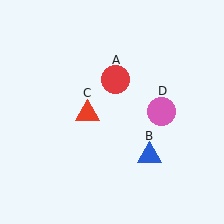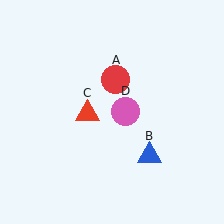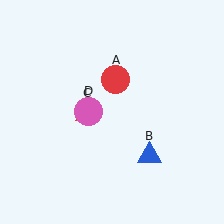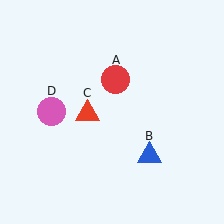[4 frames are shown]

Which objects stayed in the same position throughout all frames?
Red circle (object A) and blue triangle (object B) and red triangle (object C) remained stationary.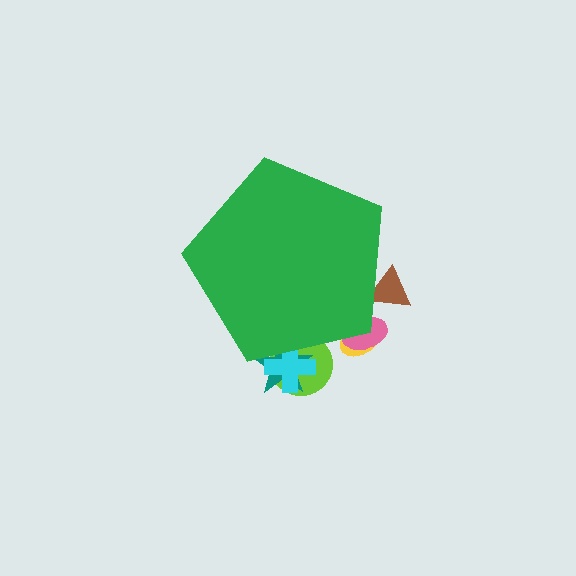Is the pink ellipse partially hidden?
Yes, the pink ellipse is partially hidden behind the green pentagon.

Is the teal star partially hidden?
Yes, the teal star is partially hidden behind the green pentagon.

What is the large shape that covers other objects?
A green pentagon.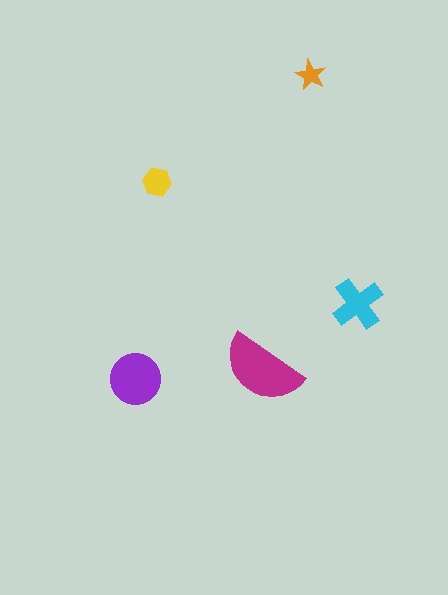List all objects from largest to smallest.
The magenta semicircle, the purple circle, the cyan cross, the yellow hexagon, the orange star.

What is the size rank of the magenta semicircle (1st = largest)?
1st.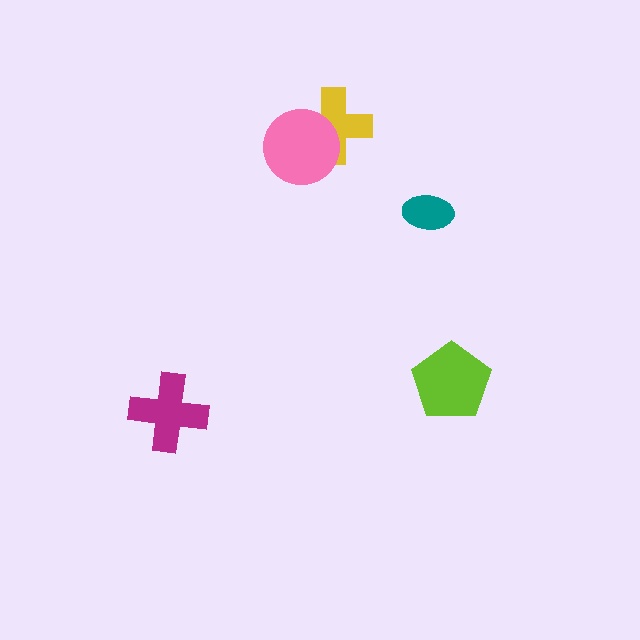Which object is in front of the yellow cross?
The pink circle is in front of the yellow cross.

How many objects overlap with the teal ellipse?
0 objects overlap with the teal ellipse.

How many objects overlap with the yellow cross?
1 object overlaps with the yellow cross.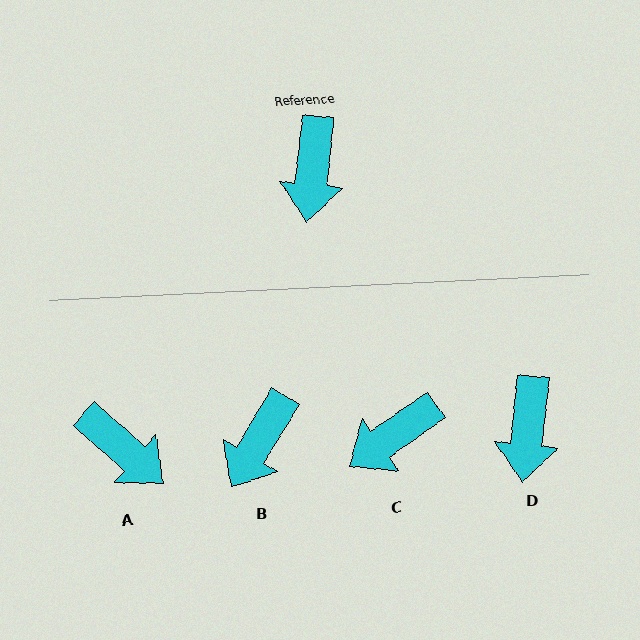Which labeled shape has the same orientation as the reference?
D.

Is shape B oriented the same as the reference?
No, it is off by about 25 degrees.